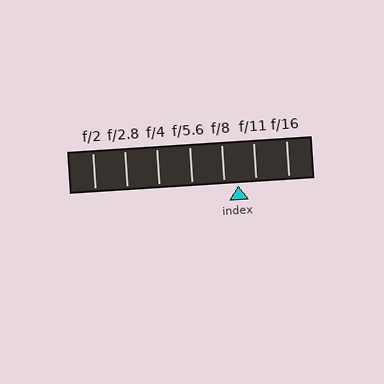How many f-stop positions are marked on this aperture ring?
There are 7 f-stop positions marked.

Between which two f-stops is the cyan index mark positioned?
The index mark is between f/8 and f/11.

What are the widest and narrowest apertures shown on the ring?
The widest aperture shown is f/2 and the narrowest is f/16.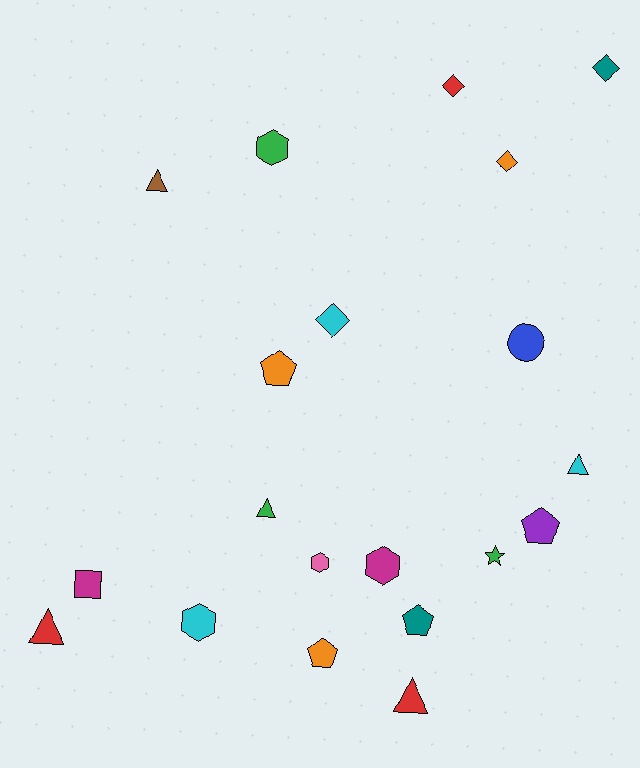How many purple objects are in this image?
There is 1 purple object.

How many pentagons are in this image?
There are 4 pentagons.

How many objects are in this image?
There are 20 objects.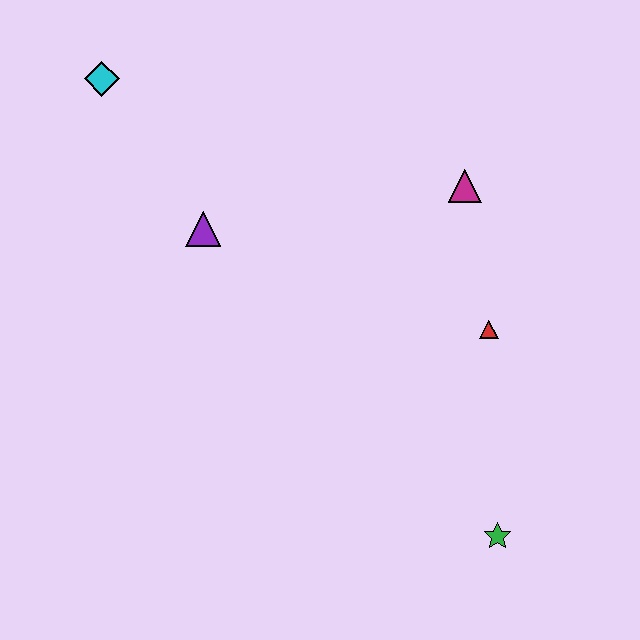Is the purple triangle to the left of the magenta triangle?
Yes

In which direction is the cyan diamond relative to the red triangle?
The cyan diamond is to the left of the red triangle.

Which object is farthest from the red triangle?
The cyan diamond is farthest from the red triangle.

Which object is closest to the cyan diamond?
The purple triangle is closest to the cyan diamond.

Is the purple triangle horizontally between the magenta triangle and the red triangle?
No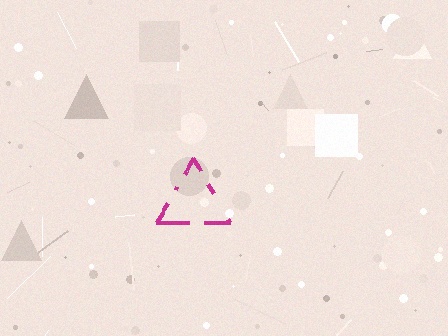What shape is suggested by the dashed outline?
The dashed outline suggests a triangle.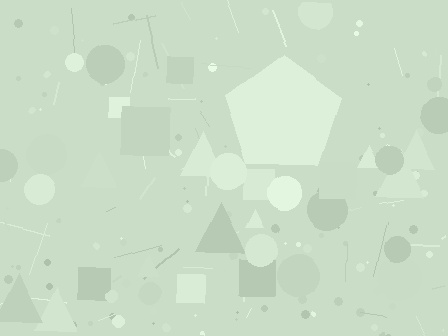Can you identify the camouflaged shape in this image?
The camouflaged shape is a pentagon.